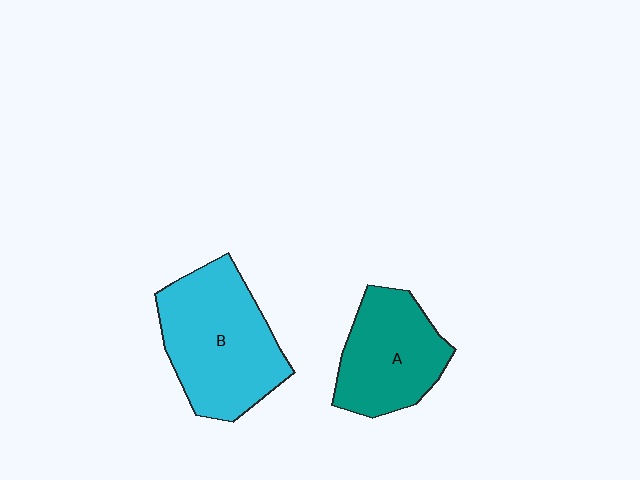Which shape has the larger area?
Shape B (cyan).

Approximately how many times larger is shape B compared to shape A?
Approximately 1.3 times.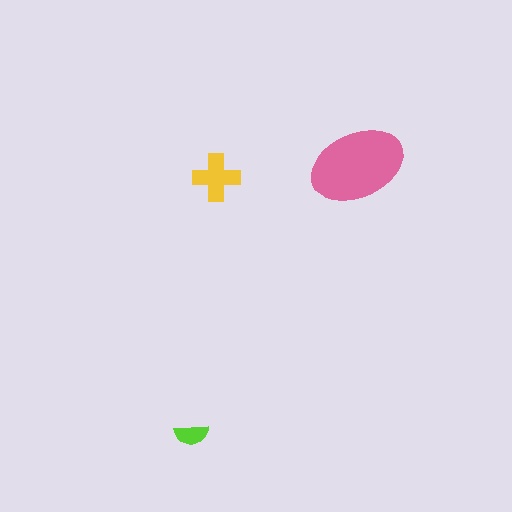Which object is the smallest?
The lime semicircle.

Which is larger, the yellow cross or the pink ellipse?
The pink ellipse.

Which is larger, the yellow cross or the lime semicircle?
The yellow cross.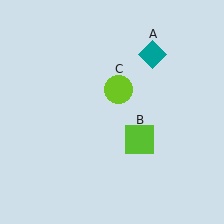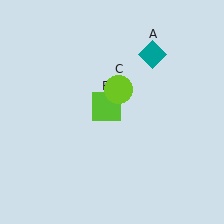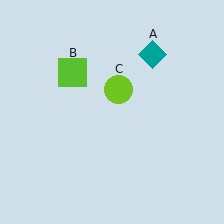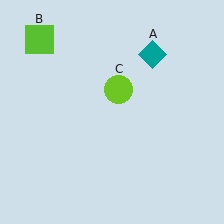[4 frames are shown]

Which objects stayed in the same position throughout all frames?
Teal diamond (object A) and lime circle (object C) remained stationary.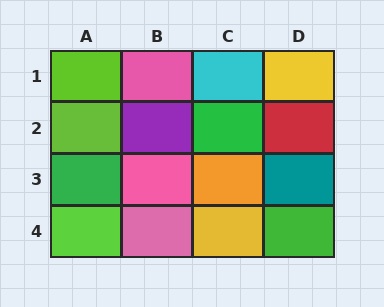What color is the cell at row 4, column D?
Green.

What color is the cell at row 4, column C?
Yellow.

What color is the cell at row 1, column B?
Pink.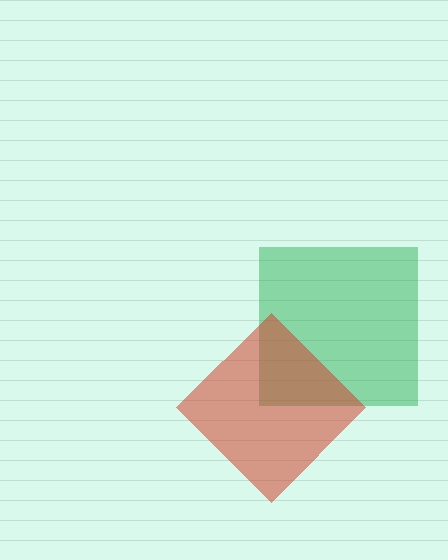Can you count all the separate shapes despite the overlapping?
Yes, there are 2 separate shapes.